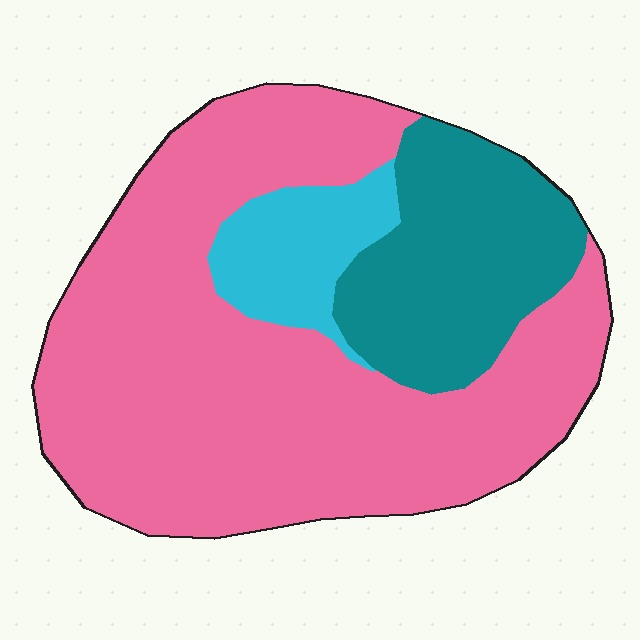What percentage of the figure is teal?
Teal covers about 20% of the figure.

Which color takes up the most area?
Pink, at roughly 70%.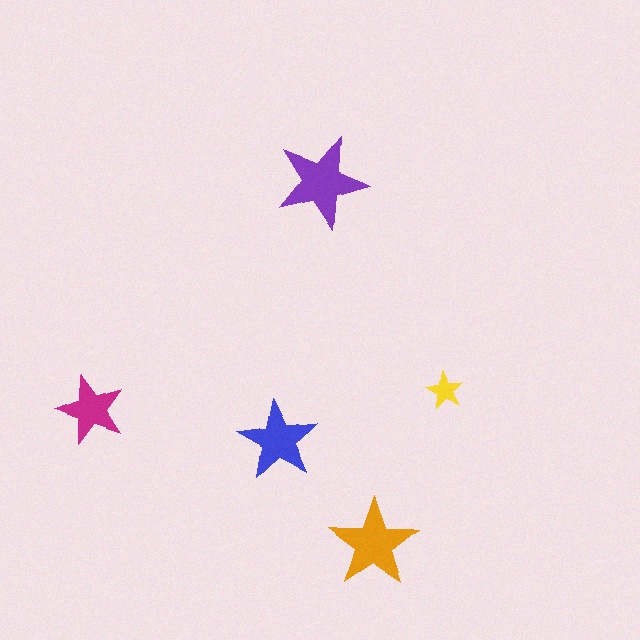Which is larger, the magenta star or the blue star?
The blue one.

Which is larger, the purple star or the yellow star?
The purple one.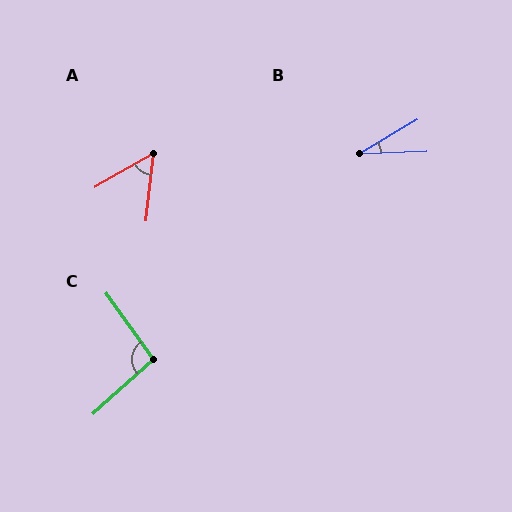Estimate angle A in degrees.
Approximately 54 degrees.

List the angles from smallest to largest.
B (29°), A (54°), C (97°).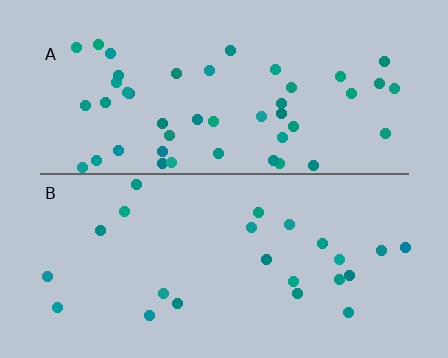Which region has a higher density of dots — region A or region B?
A (the top).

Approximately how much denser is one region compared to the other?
Approximately 2.0× — region A over region B.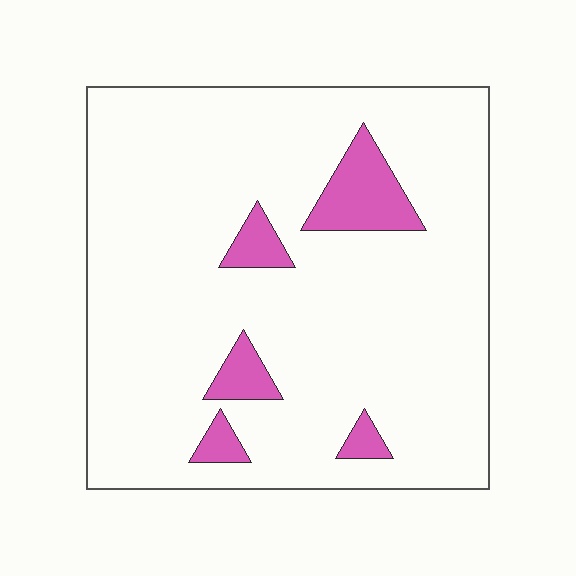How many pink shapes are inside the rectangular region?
5.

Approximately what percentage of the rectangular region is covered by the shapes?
Approximately 10%.